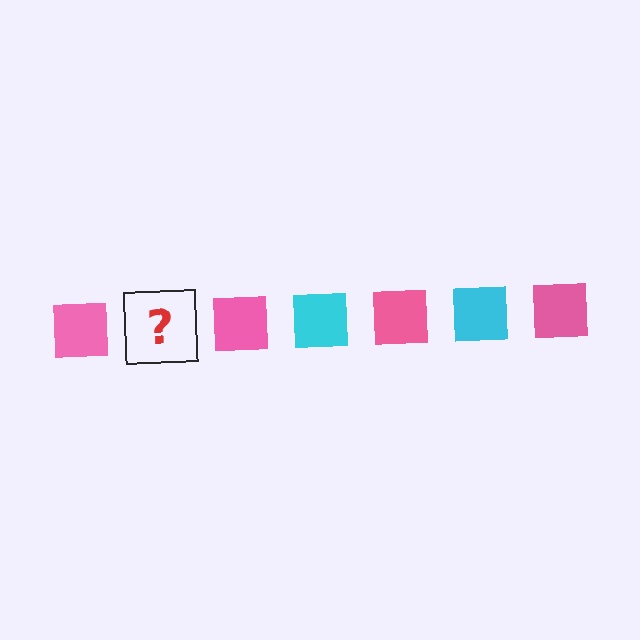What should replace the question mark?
The question mark should be replaced with a cyan square.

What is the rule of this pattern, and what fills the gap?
The rule is that the pattern cycles through pink, cyan squares. The gap should be filled with a cyan square.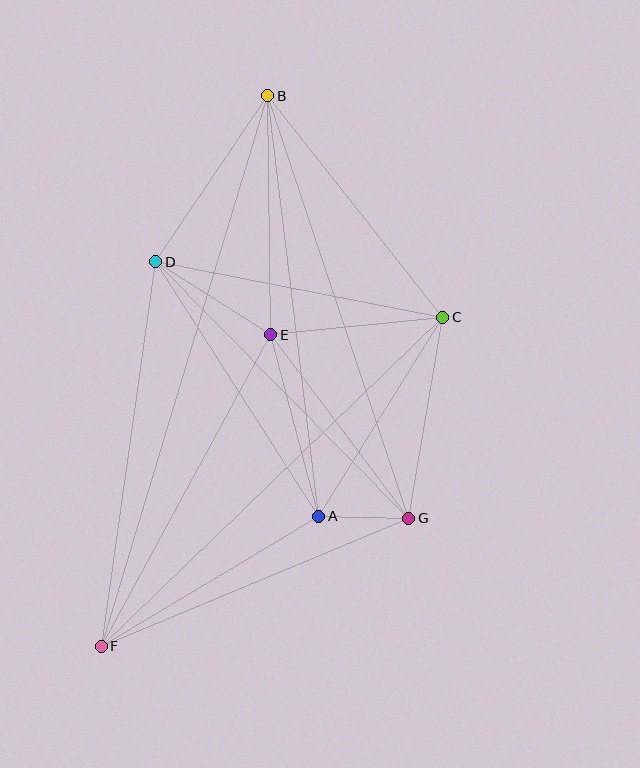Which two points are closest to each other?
Points A and G are closest to each other.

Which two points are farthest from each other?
Points B and F are farthest from each other.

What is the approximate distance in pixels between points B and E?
The distance between B and E is approximately 239 pixels.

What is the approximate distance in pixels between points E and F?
The distance between E and F is approximately 355 pixels.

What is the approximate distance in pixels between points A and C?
The distance between A and C is approximately 234 pixels.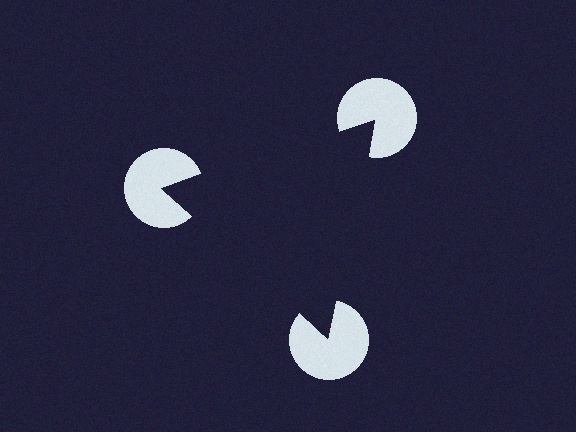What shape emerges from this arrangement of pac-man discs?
An illusory triangle — its edges are inferred from the aligned wedge cuts in the pac-man discs, not physically drawn.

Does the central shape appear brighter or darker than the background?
It typically appears slightly darker than the background, even though no actual brightness change is drawn.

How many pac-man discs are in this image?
There are 3 — one at each vertex of the illusory triangle.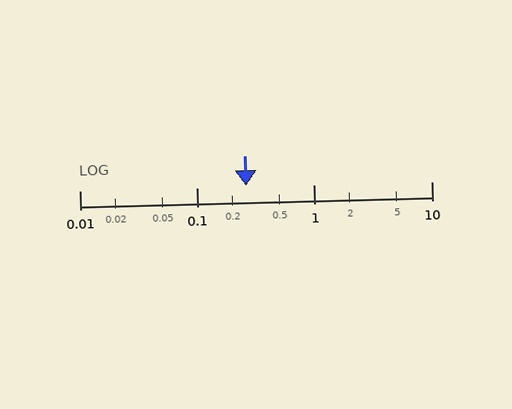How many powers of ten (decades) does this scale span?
The scale spans 3 decades, from 0.01 to 10.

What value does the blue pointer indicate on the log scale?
The pointer indicates approximately 0.26.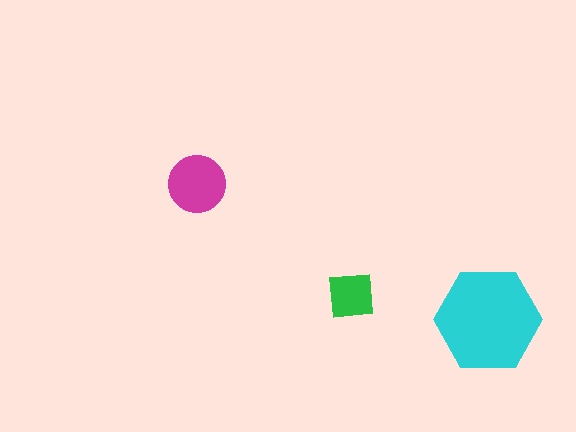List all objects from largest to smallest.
The cyan hexagon, the magenta circle, the green square.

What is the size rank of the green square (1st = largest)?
3rd.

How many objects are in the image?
There are 3 objects in the image.